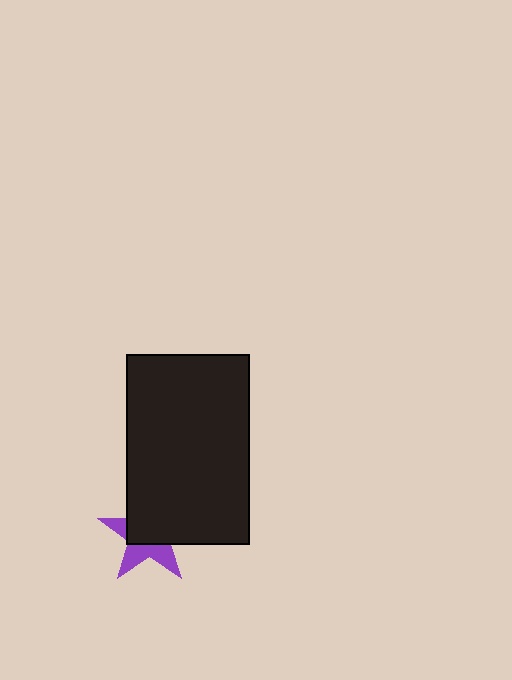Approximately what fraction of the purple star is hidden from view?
Roughly 60% of the purple star is hidden behind the black rectangle.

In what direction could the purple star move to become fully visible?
The purple star could move toward the lower-left. That would shift it out from behind the black rectangle entirely.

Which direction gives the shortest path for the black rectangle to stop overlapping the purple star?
Moving toward the upper-right gives the shortest separation.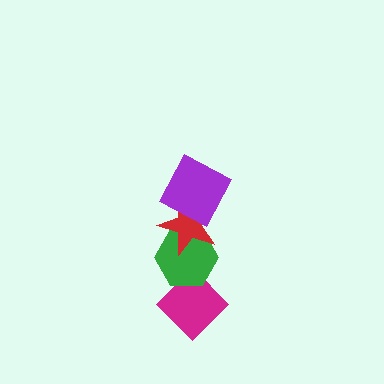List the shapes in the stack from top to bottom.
From top to bottom: the purple square, the red star, the green hexagon, the magenta diamond.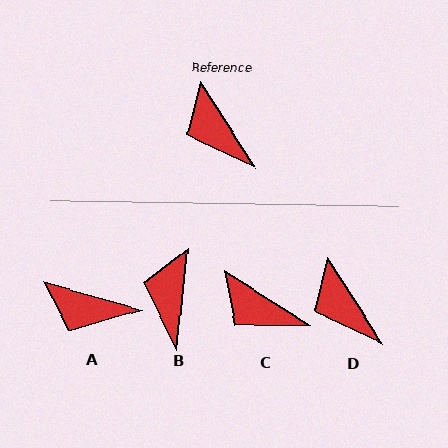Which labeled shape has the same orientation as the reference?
D.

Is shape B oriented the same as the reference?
No, it is off by about 38 degrees.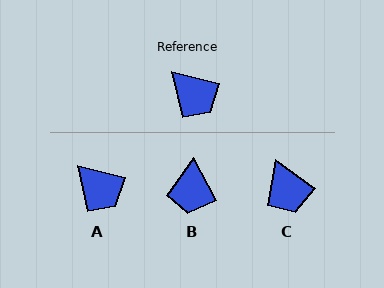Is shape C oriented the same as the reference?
No, it is off by about 23 degrees.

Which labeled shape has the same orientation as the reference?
A.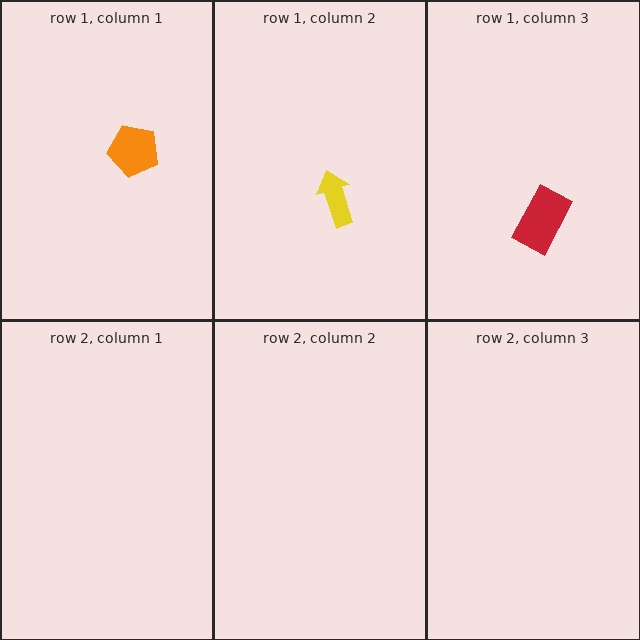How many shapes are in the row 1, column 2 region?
1.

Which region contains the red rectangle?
The row 1, column 3 region.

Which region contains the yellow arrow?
The row 1, column 2 region.